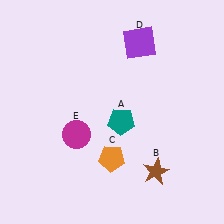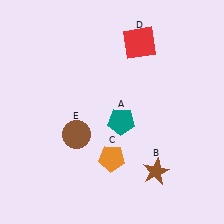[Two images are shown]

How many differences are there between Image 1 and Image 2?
There are 2 differences between the two images.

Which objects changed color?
D changed from purple to red. E changed from magenta to brown.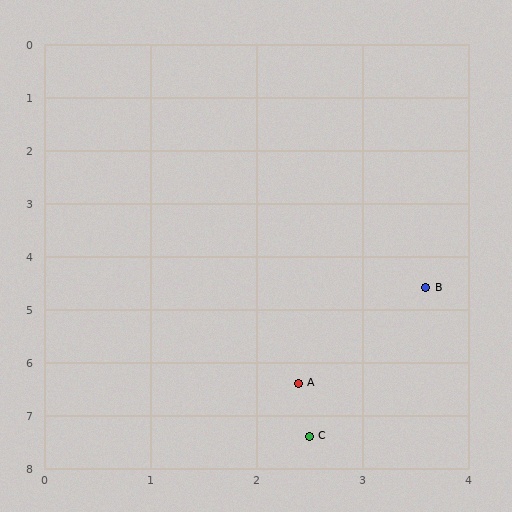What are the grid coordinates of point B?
Point B is at approximately (3.6, 4.6).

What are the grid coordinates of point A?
Point A is at approximately (2.4, 6.4).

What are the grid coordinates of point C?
Point C is at approximately (2.5, 7.4).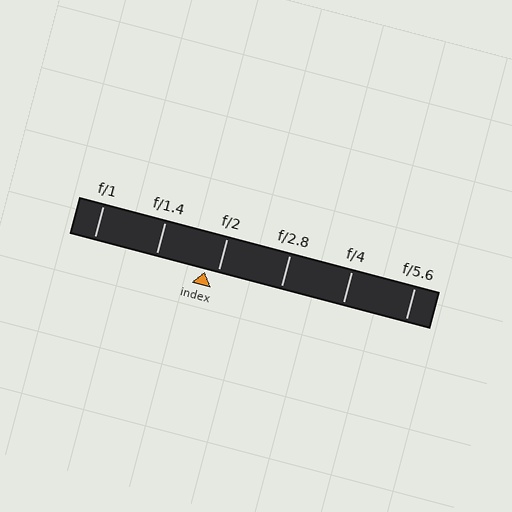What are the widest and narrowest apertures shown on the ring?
The widest aperture shown is f/1 and the narrowest is f/5.6.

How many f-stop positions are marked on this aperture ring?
There are 6 f-stop positions marked.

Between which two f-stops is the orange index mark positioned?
The index mark is between f/1.4 and f/2.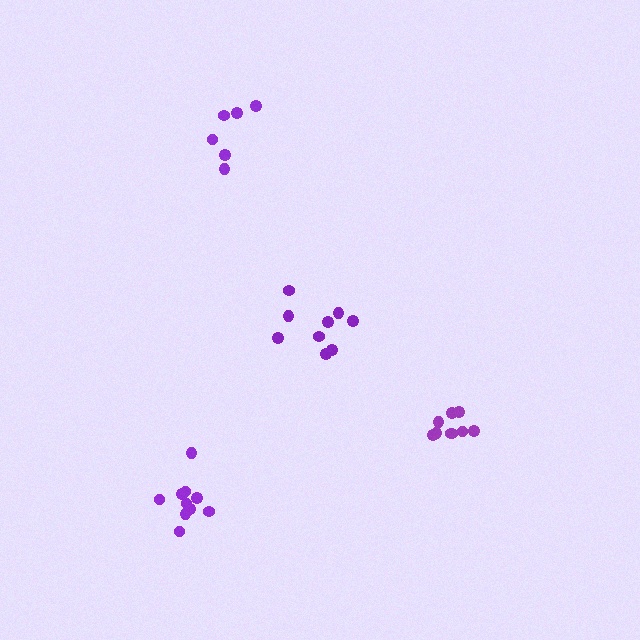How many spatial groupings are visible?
There are 4 spatial groupings.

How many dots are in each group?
Group 1: 6 dots, Group 2: 9 dots, Group 3: 9 dots, Group 4: 10 dots (34 total).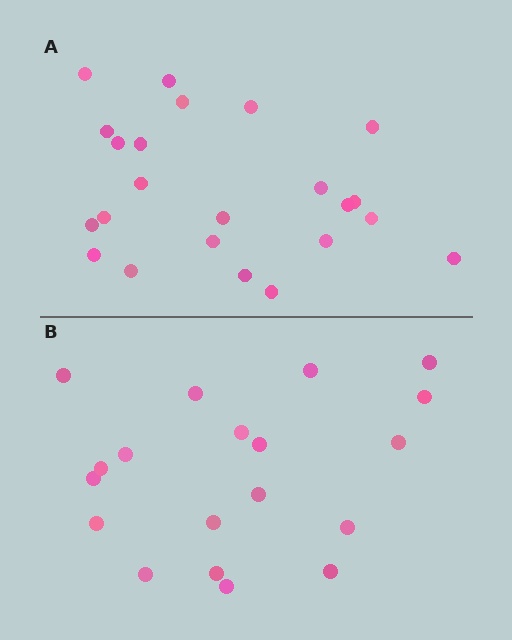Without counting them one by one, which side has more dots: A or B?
Region A (the top region) has more dots.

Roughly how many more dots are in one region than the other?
Region A has about 4 more dots than region B.